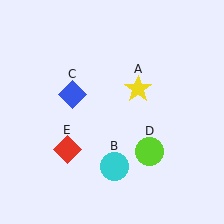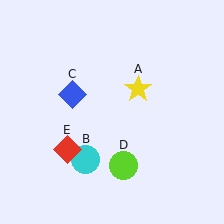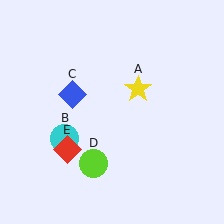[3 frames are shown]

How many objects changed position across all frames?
2 objects changed position: cyan circle (object B), lime circle (object D).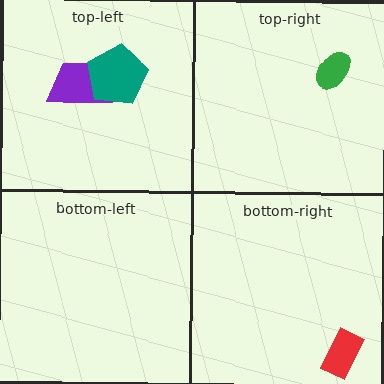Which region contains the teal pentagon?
The top-left region.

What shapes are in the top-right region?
The green ellipse.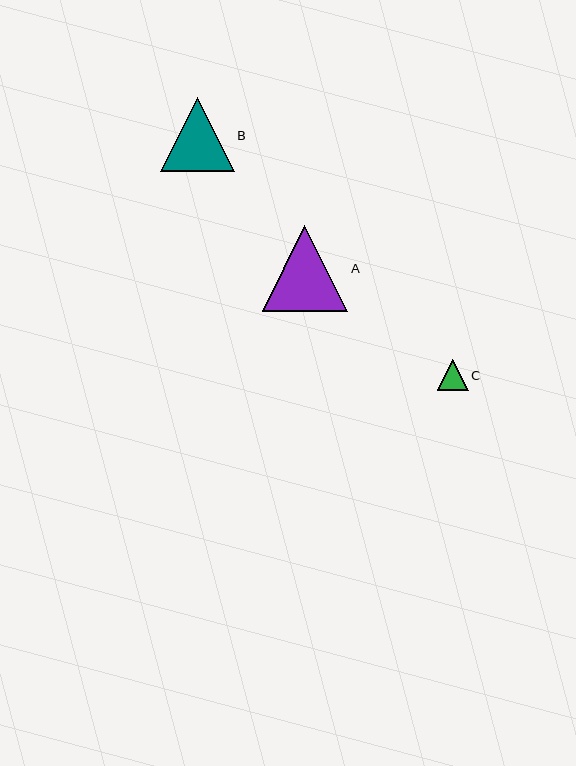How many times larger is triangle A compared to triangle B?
Triangle A is approximately 1.2 times the size of triangle B.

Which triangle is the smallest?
Triangle C is the smallest with a size of approximately 31 pixels.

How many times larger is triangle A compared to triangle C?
Triangle A is approximately 2.8 times the size of triangle C.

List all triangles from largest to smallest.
From largest to smallest: A, B, C.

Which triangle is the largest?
Triangle A is the largest with a size of approximately 86 pixels.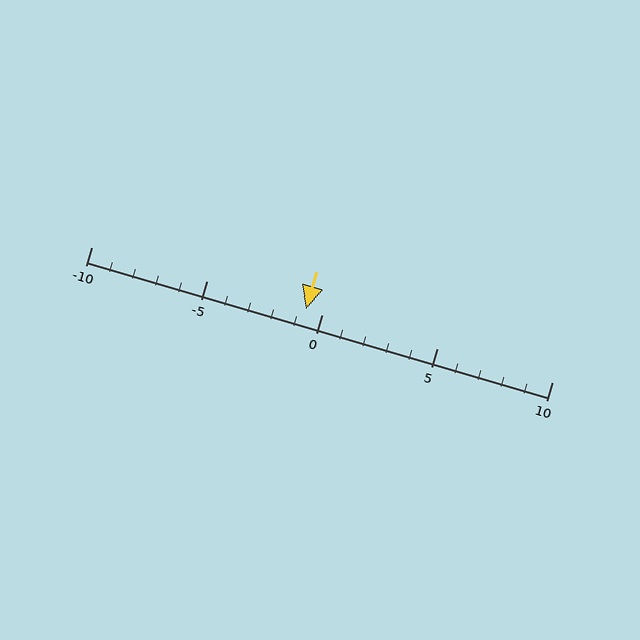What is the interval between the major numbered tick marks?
The major tick marks are spaced 5 units apart.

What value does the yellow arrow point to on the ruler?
The yellow arrow points to approximately -1.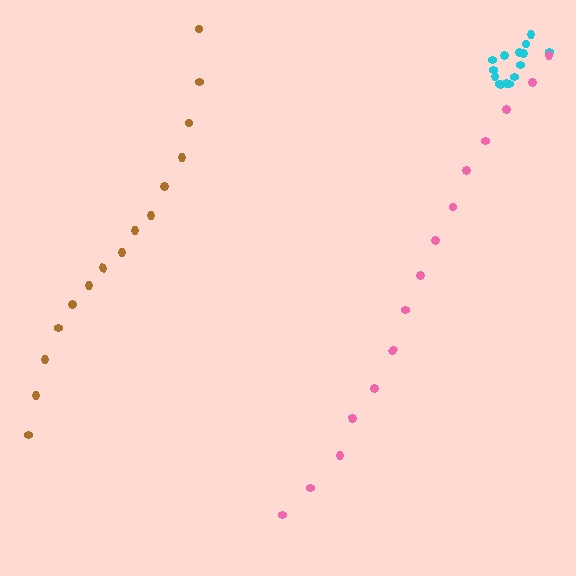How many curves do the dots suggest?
There are 3 distinct paths.